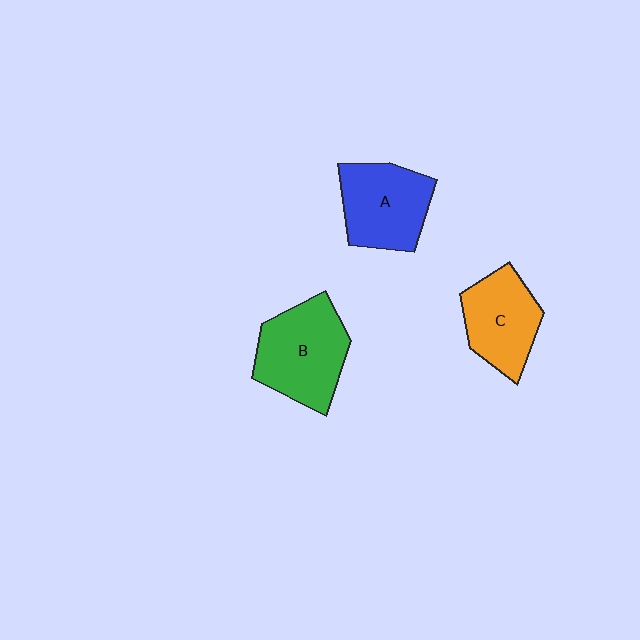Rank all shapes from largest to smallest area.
From largest to smallest: B (green), A (blue), C (orange).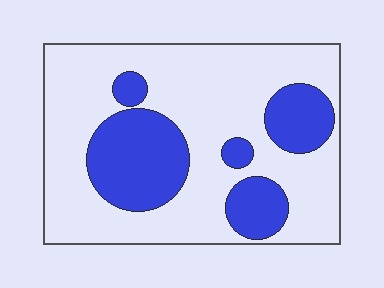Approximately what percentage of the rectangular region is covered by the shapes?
Approximately 30%.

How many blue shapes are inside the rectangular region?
5.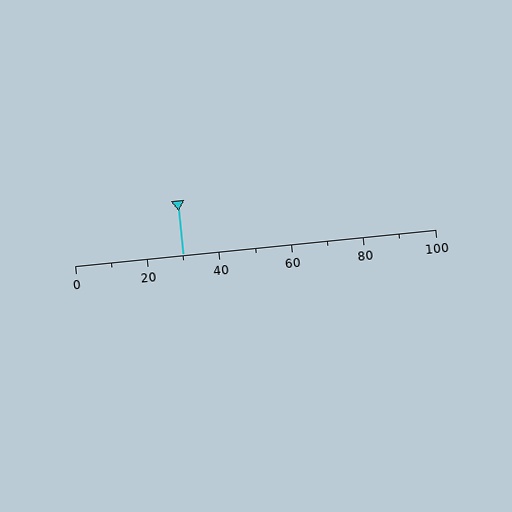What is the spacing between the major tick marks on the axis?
The major ticks are spaced 20 apart.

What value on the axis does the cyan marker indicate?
The marker indicates approximately 30.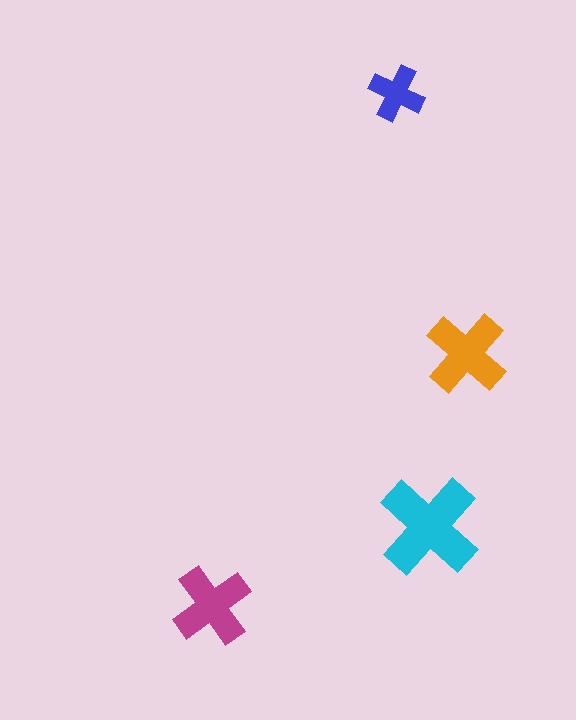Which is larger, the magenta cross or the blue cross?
The magenta one.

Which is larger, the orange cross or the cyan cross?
The cyan one.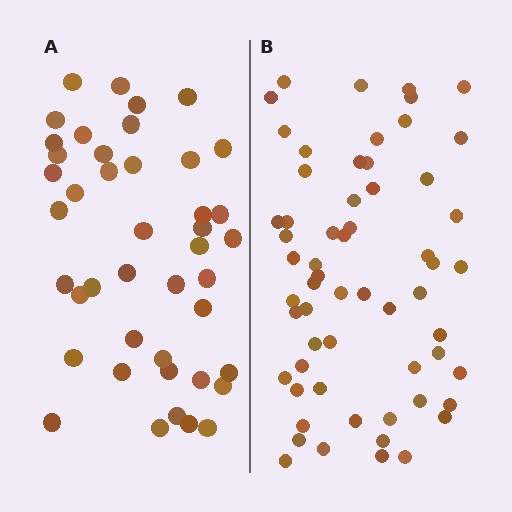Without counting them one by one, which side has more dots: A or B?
Region B (the right region) has more dots.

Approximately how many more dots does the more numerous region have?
Region B has approximately 15 more dots than region A.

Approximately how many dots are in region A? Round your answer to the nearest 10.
About 40 dots. (The exact count is 43, which rounds to 40.)